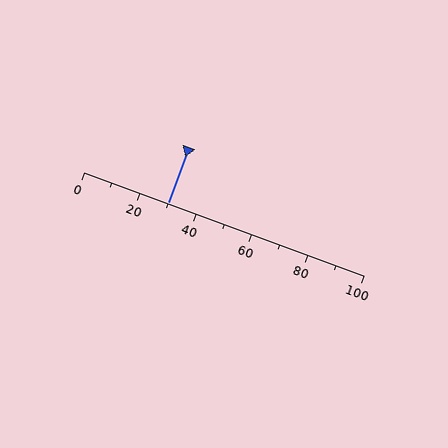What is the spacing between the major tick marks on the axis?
The major ticks are spaced 20 apart.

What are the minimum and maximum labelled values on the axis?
The axis runs from 0 to 100.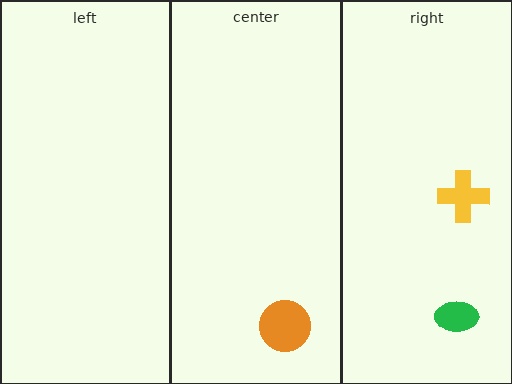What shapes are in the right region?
The yellow cross, the green ellipse.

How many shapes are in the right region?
2.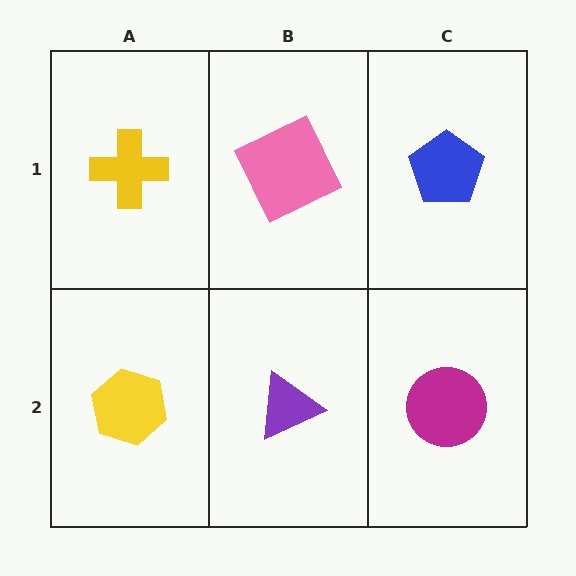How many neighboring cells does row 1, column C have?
2.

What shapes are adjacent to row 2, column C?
A blue pentagon (row 1, column C), a purple triangle (row 2, column B).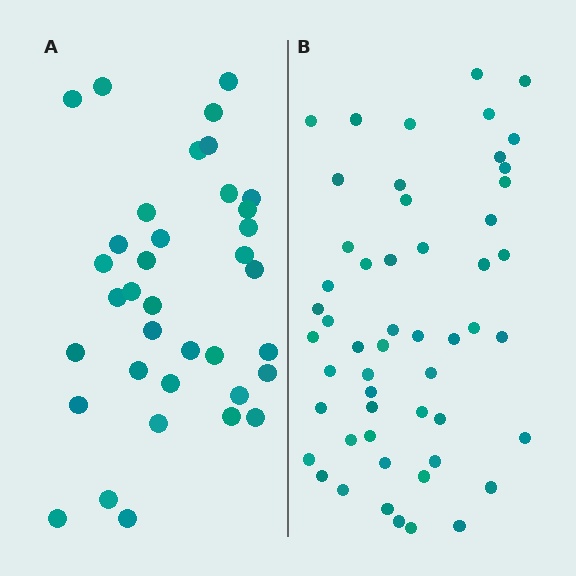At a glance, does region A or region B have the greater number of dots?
Region B (the right region) has more dots.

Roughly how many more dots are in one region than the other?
Region B has approximately 15 more dots than region A.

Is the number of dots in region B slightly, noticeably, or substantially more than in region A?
Region B has substantially more. The ratio is roughly 1.5 to 1.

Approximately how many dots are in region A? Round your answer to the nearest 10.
About 40 dots. (The exact count is 36, which rounds to 40.)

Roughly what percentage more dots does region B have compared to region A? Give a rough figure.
About 45% more.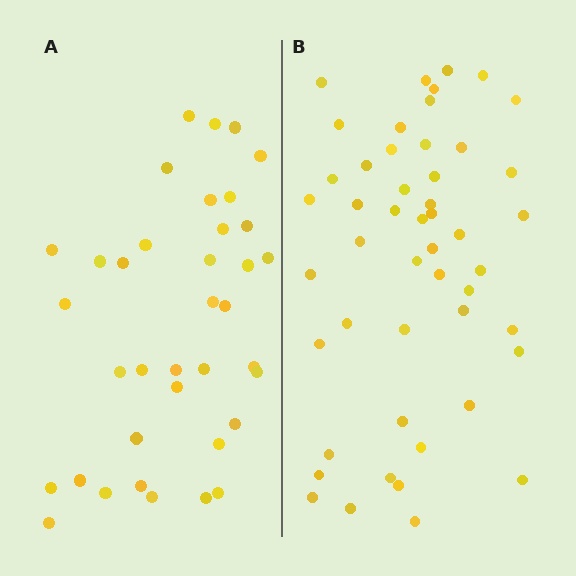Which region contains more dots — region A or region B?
Region B (the right region) has more dots.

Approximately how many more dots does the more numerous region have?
Region B has roughly 12 or so more dots than region A.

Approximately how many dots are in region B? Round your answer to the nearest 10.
About 50 dots. (The exact count is 49, which rounds to 50.)